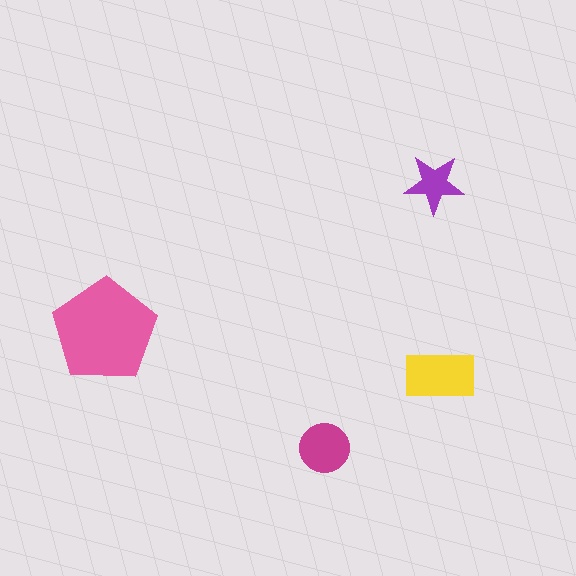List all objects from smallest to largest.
The purple star, the magenta circle, the yellow rectangle, the pink pentagon.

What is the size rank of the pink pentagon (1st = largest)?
1st.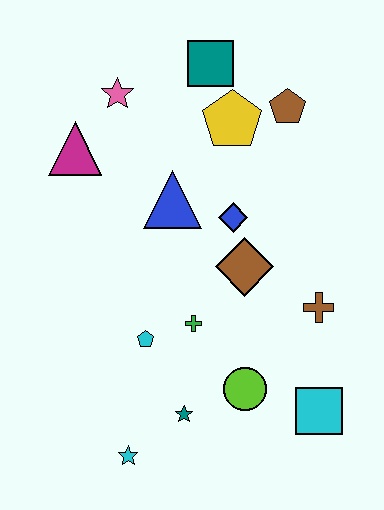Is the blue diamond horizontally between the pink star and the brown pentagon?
Yes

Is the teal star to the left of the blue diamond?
Yes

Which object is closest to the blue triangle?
The blue diamond is closest to the blue triangle.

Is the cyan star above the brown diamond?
No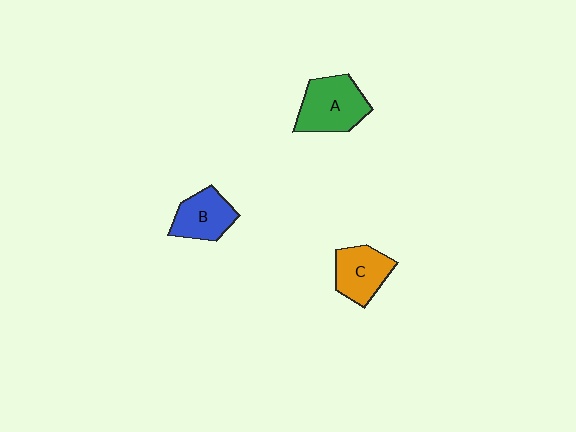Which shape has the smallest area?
Shape B (blue).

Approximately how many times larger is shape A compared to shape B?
Approximately 1.3 times.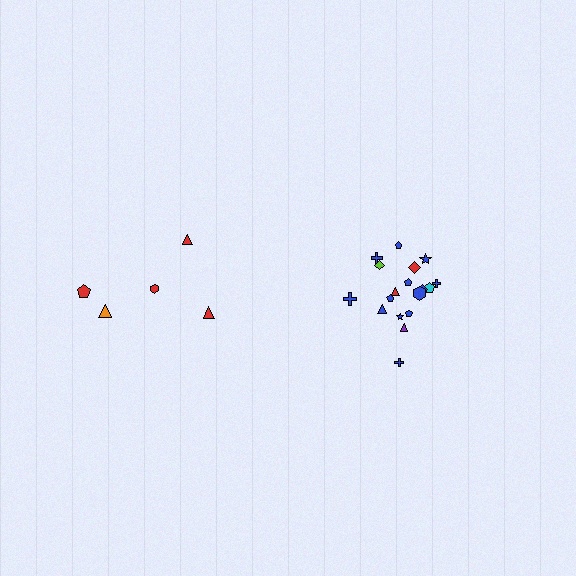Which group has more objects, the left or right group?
The right group.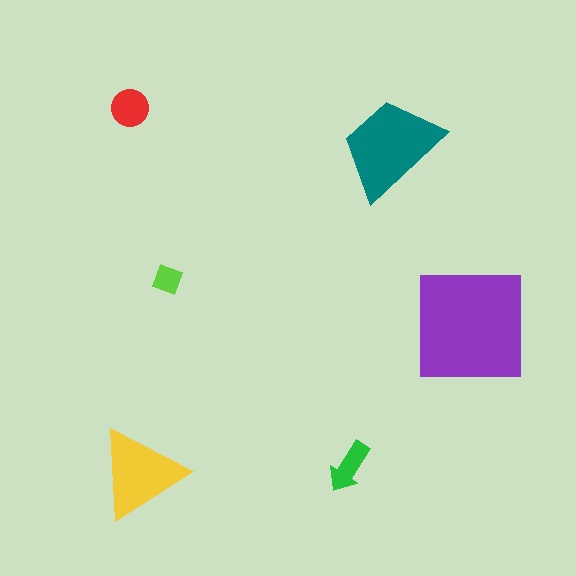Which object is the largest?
The purple square.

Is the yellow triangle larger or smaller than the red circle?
Larger.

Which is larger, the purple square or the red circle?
The purple square.